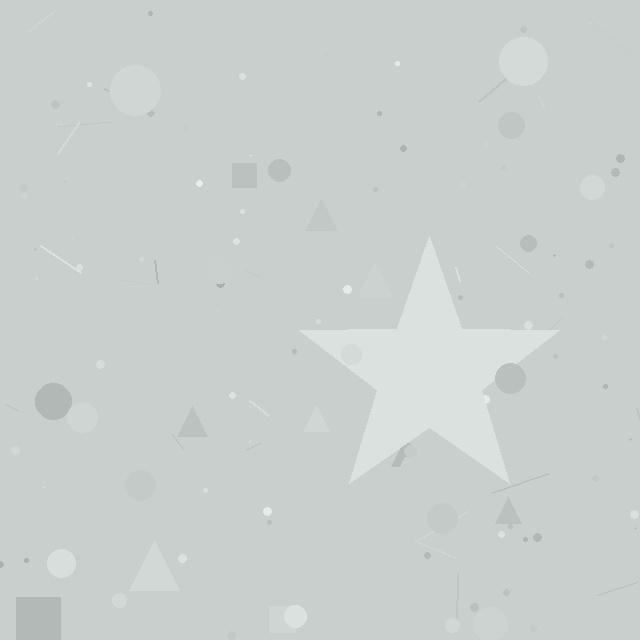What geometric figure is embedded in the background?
A star is embedded in the background.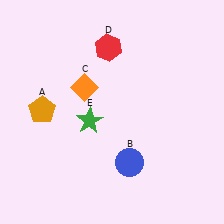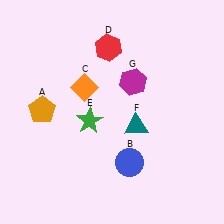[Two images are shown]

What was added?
A teal triangle (F), a magenta hexagon (G) were added in Image 2.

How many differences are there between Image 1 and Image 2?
There are 2 differences between the two images.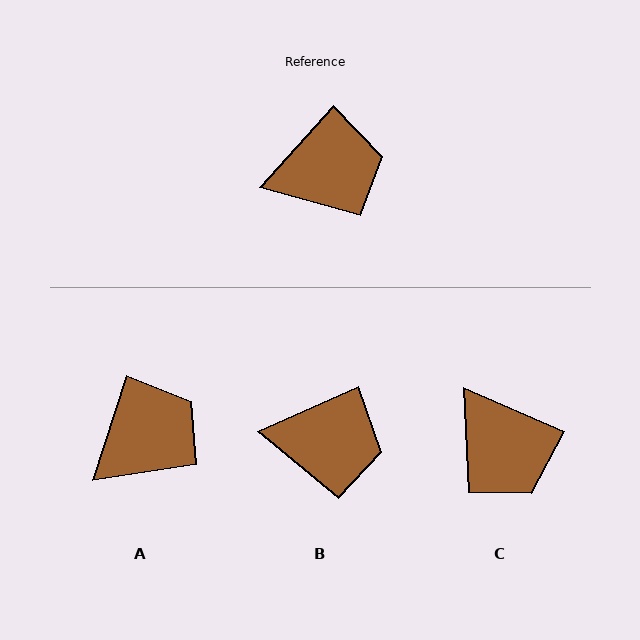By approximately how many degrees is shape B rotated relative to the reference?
Approximately 24 degrees clockwise.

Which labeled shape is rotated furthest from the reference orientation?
C, about 71 degrees away.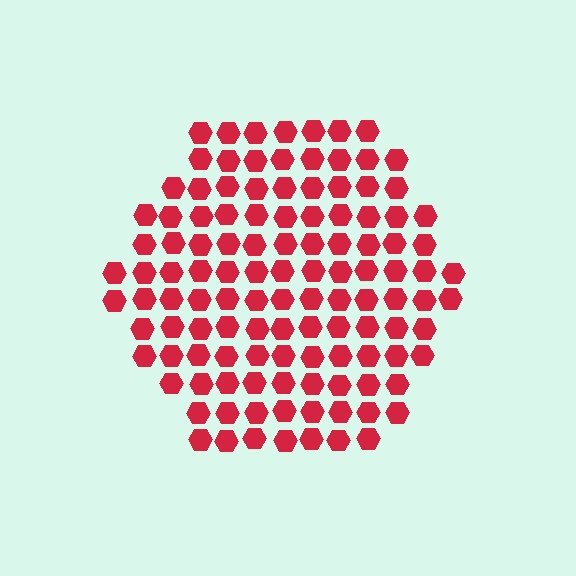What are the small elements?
The small elements are hexagons.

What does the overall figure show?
The overall figure shows a hexagon.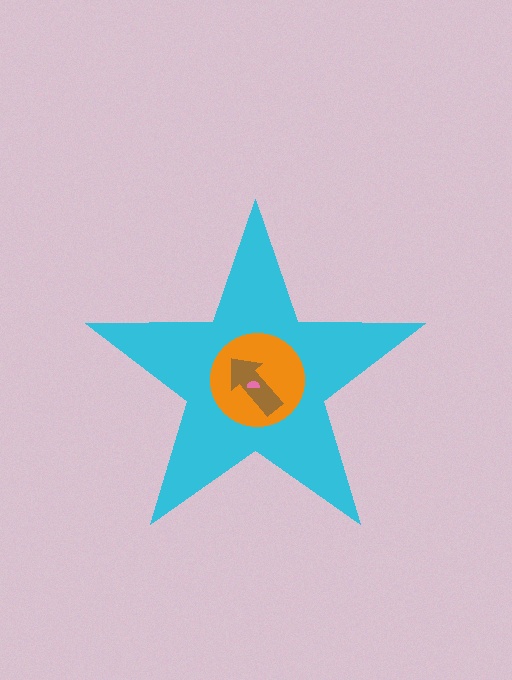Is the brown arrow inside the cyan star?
Yes.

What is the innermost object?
The pink semicircle.